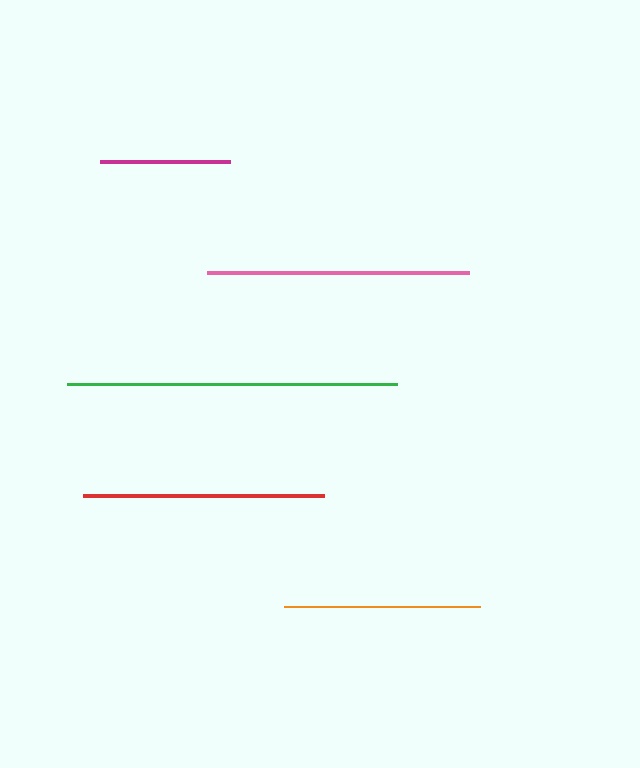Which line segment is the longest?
The green line is the longest at approximately 329 pixels.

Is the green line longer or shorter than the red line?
The green line is longer than the red line.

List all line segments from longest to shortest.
From longest to shortest: green, pink, red, orange, magenta.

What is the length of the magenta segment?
The magenta segment is approximately 130 pixels long.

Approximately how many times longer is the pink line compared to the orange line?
The pink line is approximately 1.3 times the length of the orange line.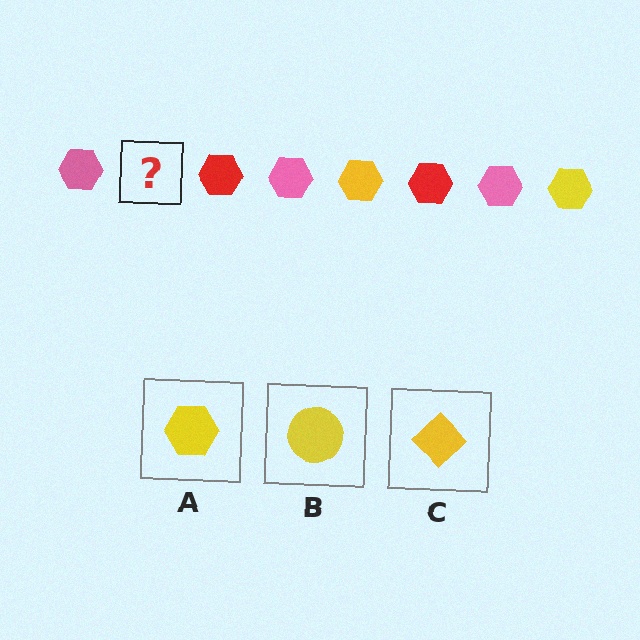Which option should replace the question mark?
Option A.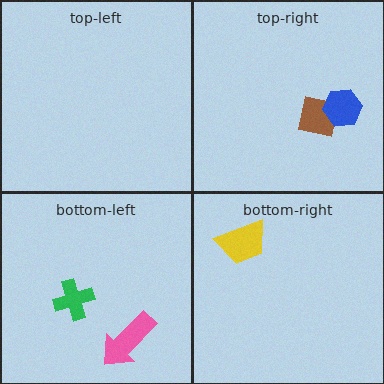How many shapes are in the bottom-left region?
2.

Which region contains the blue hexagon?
The top-right region.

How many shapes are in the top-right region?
2.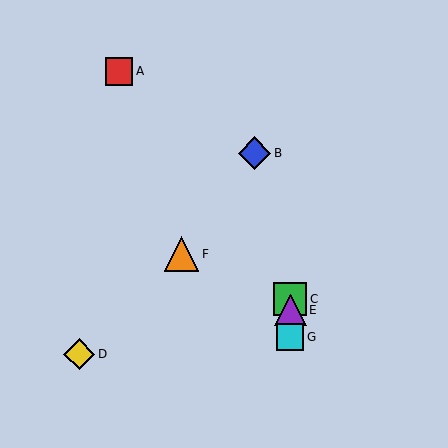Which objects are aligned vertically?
Objects C, E, G are aligned vertically.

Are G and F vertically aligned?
No, G is at x≈290 and F is at x≈181.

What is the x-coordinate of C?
Object C is at x≈290.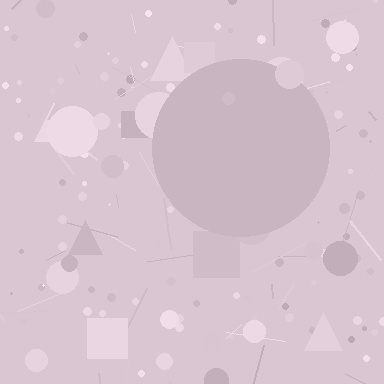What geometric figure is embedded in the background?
A circle is embedded in the background.